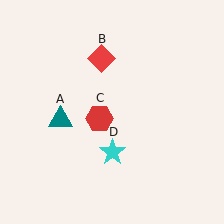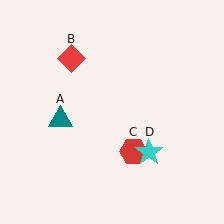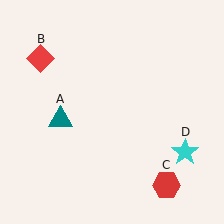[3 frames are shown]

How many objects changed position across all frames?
3 objects changed position: red diamond (object B), red hexagon (object C), cyan star (object D).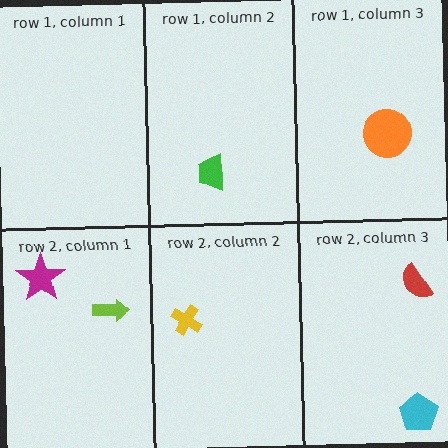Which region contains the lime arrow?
The row 2, column 1 region.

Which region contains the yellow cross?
The row 2, column 2 region.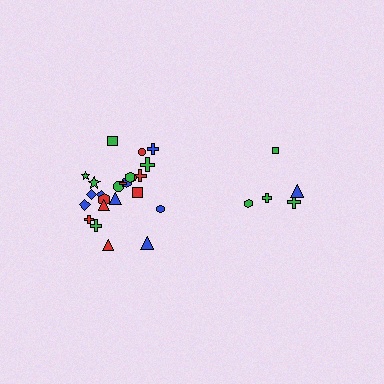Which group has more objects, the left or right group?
The left group.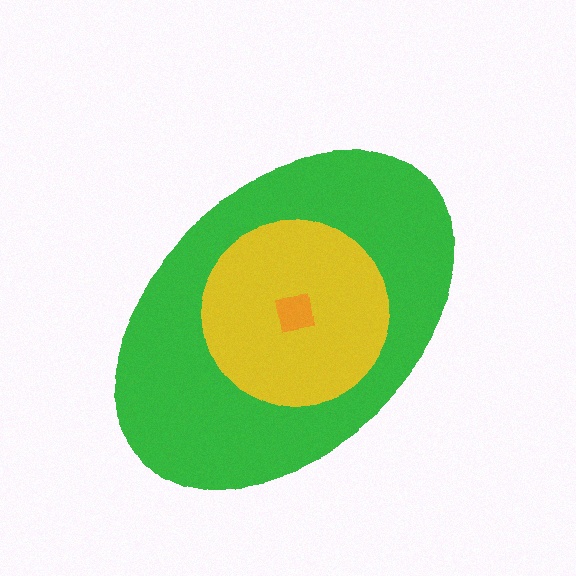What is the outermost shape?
The green ellipse.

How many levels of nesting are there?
3.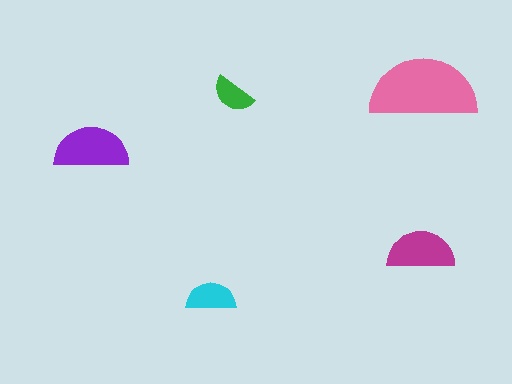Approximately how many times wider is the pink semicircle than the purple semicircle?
About 1.5 times wider.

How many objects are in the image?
There are 5 objects in the image.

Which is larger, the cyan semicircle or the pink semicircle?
The pink one.